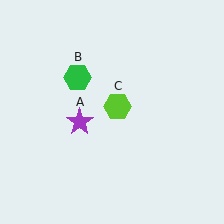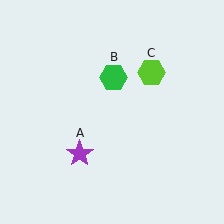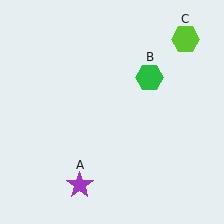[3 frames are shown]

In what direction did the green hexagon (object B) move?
The green hexagon (object B) moved right.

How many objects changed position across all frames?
3 objects changed position: purple star (object A), green hexagon (object B), lime hexagon (object C).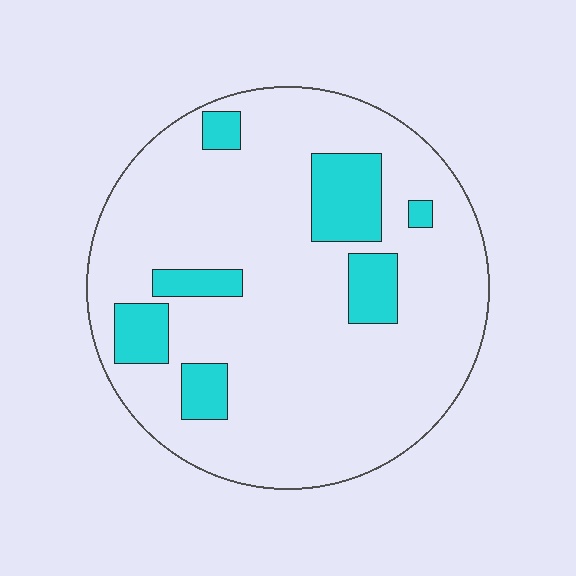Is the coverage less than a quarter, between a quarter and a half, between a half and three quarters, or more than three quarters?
Less than a quarter.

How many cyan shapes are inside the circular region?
7.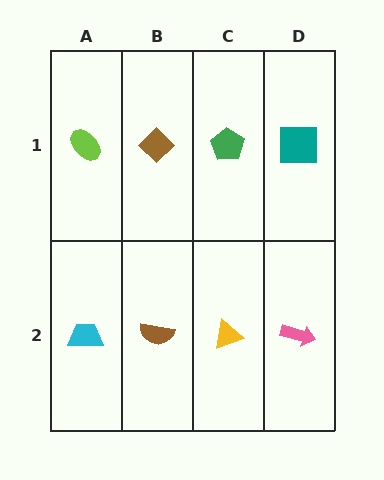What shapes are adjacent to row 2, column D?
A teal square (row 1, column D), a yellow triangle (row 2, column C).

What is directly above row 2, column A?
A lime ellipse.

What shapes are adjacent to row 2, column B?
A brown diamond (row 1, column B), a cyan trapezoid (row 2, column A), a yellow triangle (row 2, column C).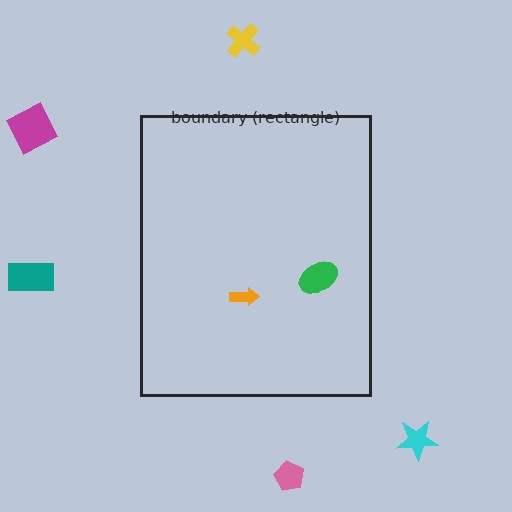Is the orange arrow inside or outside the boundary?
Inside.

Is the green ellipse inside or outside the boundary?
Inside.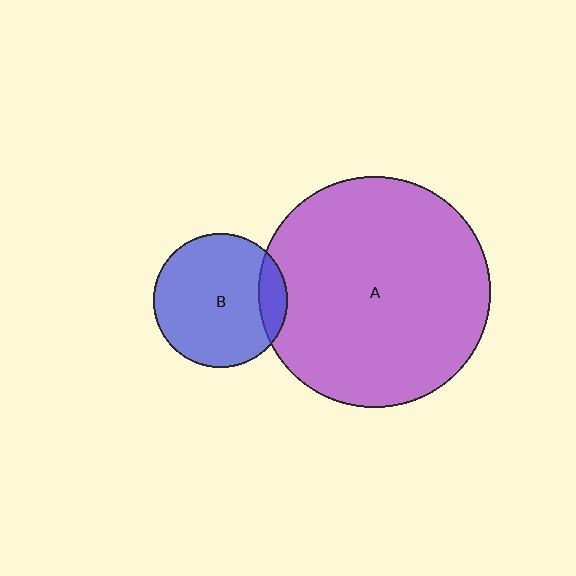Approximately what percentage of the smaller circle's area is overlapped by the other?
Approximately 15%.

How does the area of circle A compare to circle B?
Approximately 3.0 times.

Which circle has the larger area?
Circle A (purple).